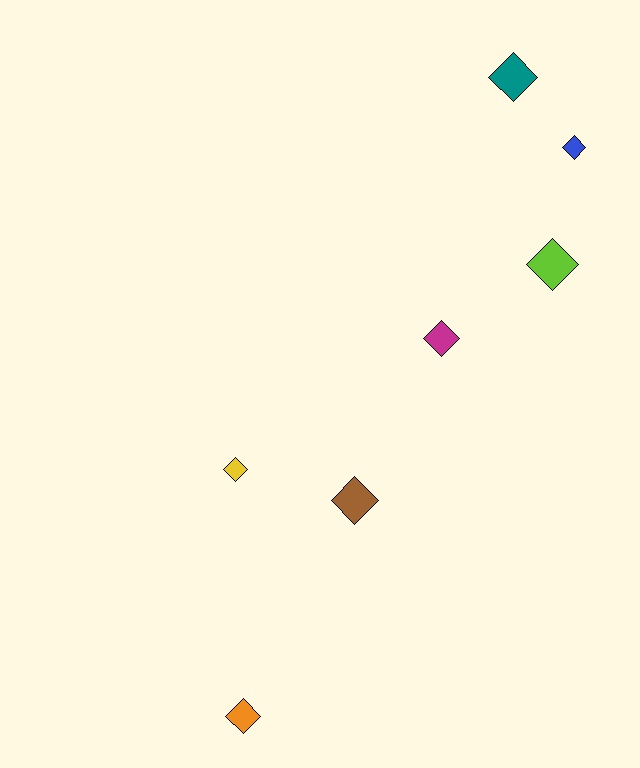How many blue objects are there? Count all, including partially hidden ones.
There is 1 blue object.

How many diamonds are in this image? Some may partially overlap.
There are 7 diamonds.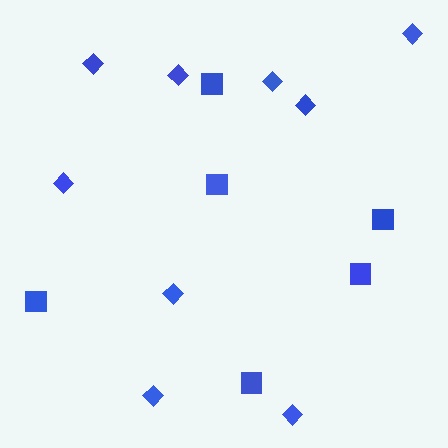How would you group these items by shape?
There are 2 groups: one group of diamonds (9) and one group of squares (6).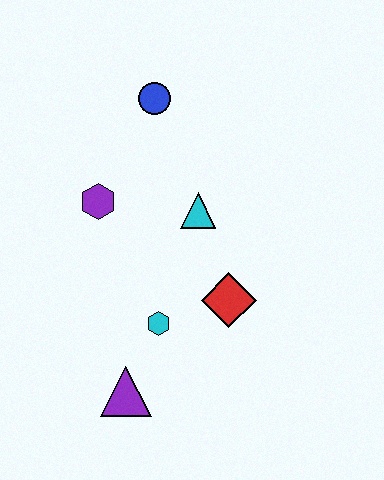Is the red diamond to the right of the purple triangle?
Yes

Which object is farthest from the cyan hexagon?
The blue circle is farthest from the cyan hexagon.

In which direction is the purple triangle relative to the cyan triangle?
The purple triangle is below the cyan triangle.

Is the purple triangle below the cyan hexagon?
Yes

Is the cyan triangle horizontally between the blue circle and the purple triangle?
No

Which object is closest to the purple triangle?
The cyan hexagon is closest to the purple triangle.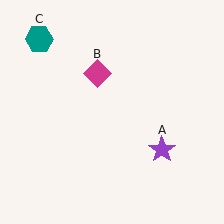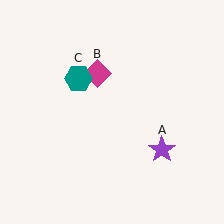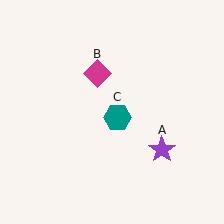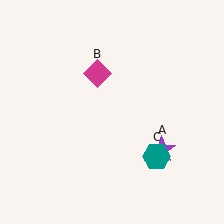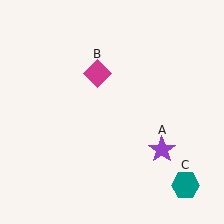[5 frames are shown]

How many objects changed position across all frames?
1 object changed position: teal hexagon (object C).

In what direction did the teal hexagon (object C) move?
The teal hexagon (object C) moved down and to the right.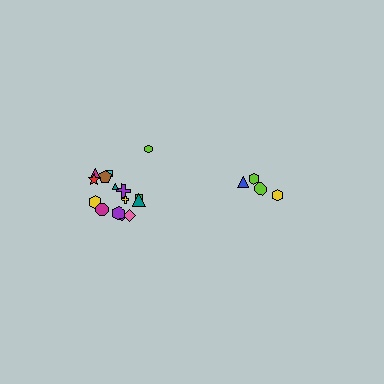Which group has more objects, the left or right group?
The left group.